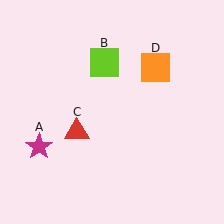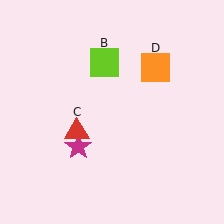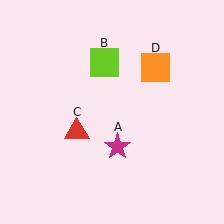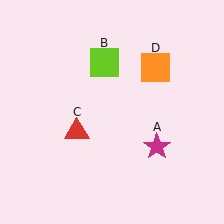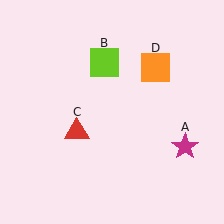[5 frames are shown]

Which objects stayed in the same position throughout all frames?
Lime square (object B) and red triangle (object C) and orange square (object D) remained stationary.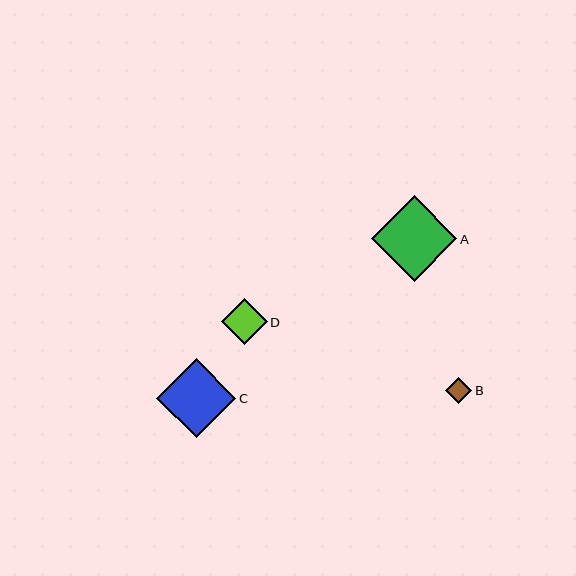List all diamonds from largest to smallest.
From largest to smallest: A, C, D, B.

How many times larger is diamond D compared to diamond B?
Diamond D is approximately 1.8 times the size of diamond B.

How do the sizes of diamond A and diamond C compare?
Diamond A and diamond C are approximately the same size.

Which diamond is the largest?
Diamond A is the largest with a size of approximately 85 pixels.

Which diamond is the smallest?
Diamond B is the smallest with a size of approximately 26 pixels.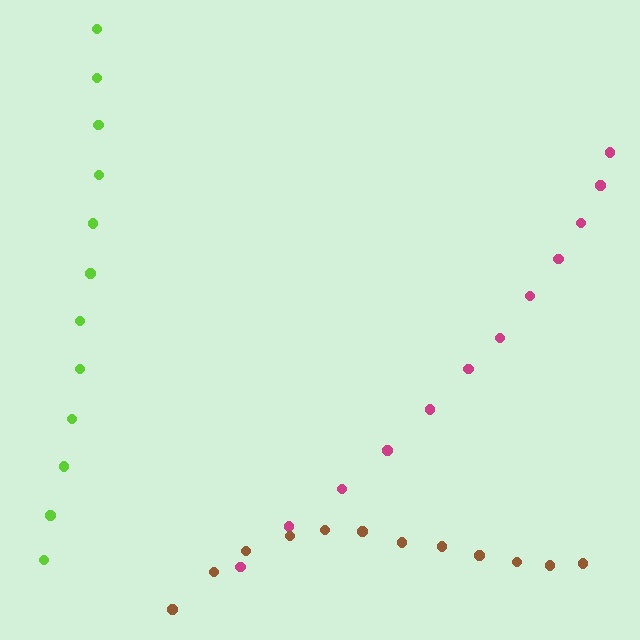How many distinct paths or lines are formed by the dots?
There are 3 distinct paths.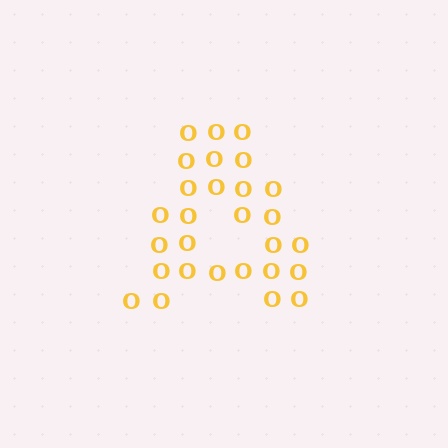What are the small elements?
The small elements are letter O's.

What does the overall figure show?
The overall figure shows the letter A.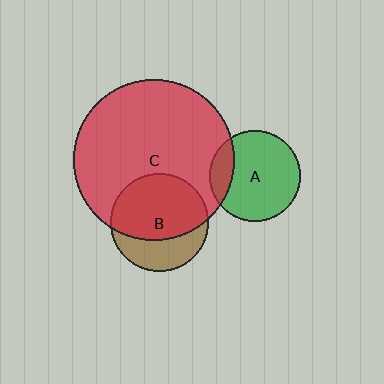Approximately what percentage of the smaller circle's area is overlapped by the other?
Approximately 20%.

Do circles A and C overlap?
Yes.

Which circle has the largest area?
Circle C (red).